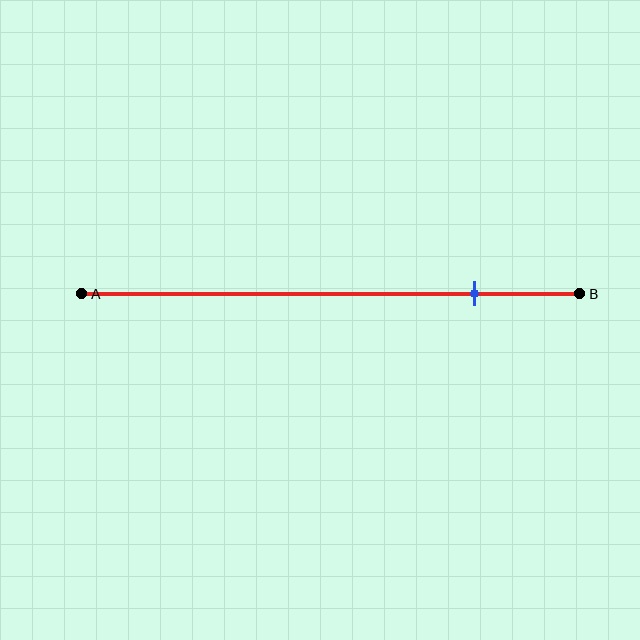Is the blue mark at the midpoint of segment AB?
No, the mark is at about 80% from A, not at the 50% midpoint.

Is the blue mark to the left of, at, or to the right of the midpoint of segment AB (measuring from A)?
The blue mark is to the right of the midpoint of segment AB.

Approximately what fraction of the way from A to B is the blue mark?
The blue mark is approximately 80% of the way from A to B.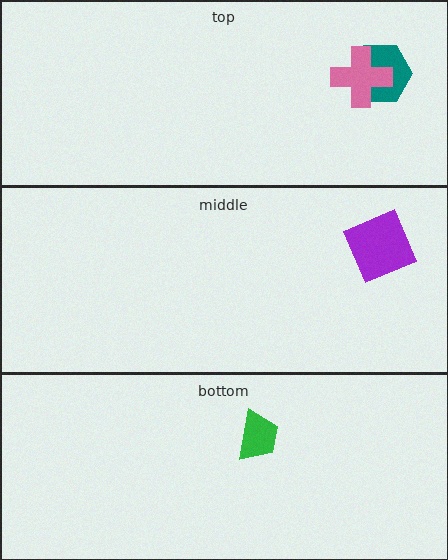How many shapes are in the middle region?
1.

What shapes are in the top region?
The teal hexagon, the pink cross.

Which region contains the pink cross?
The top region.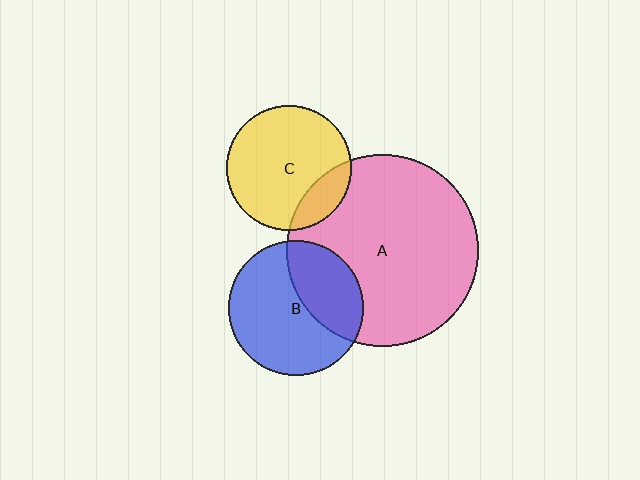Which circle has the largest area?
Circle A (pink).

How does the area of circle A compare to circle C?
Approximately 2.4 times.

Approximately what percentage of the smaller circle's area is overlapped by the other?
Approximately 35%.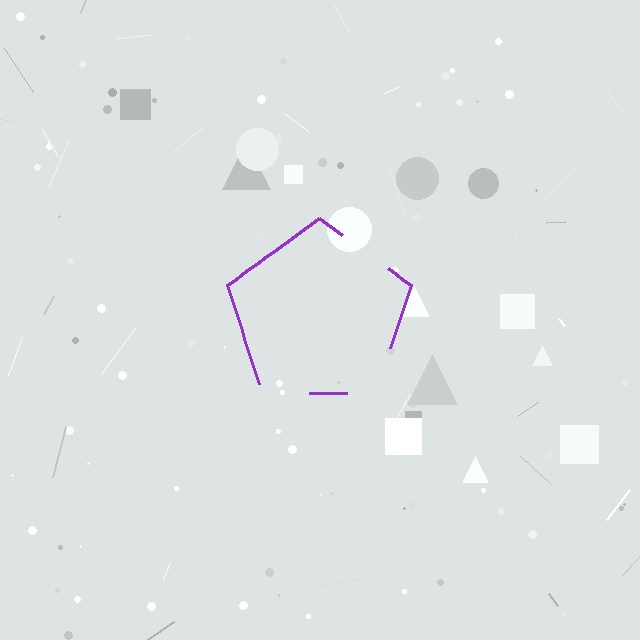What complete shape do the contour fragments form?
The contour fragments form a pentagon.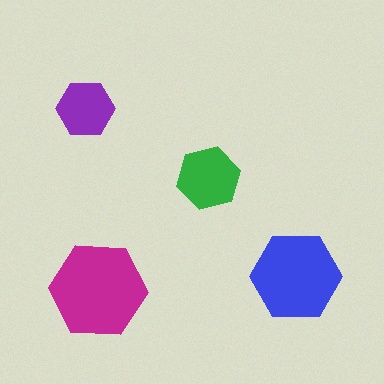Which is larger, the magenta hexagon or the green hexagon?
The magenta one.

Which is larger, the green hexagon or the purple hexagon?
The green one.